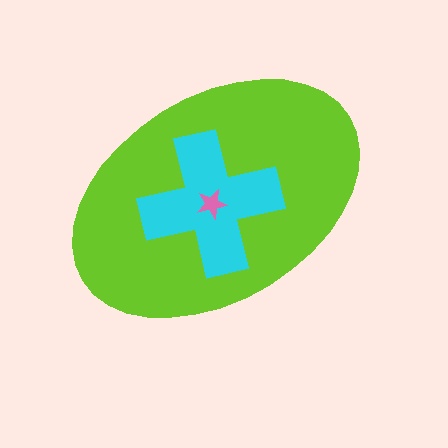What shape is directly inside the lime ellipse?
The cyan cross.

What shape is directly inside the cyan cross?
The pink star.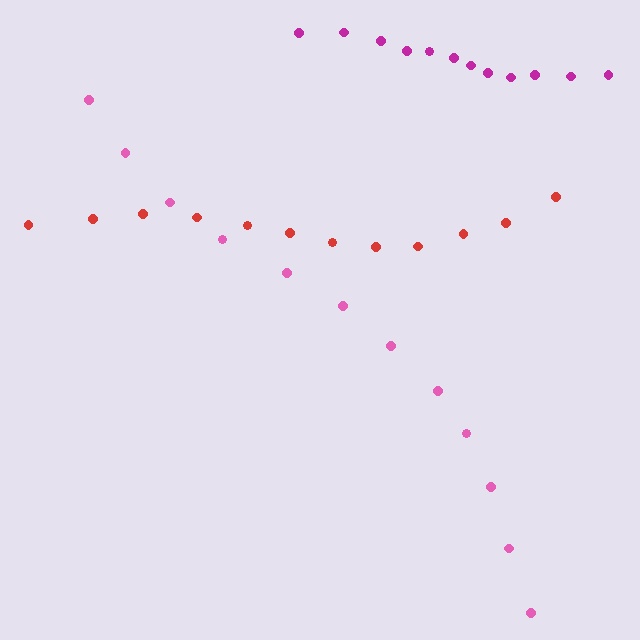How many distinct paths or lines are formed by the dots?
There are 3 distinct paths.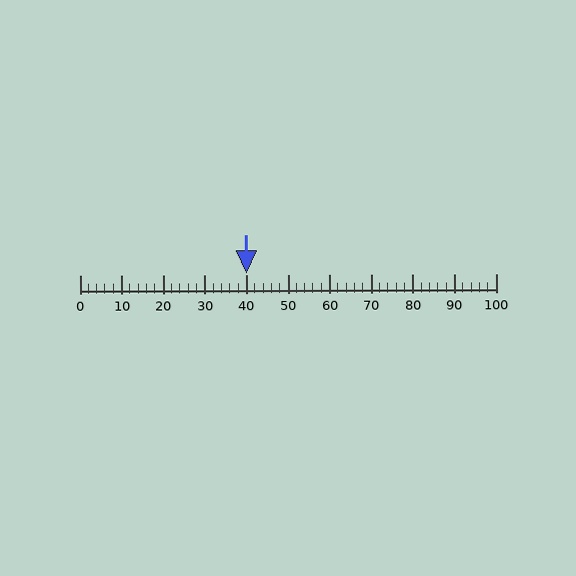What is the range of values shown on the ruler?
The ruler shows values from 0 to 100.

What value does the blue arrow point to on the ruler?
The blue arrow points to approximately 40.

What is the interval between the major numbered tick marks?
The major tick marks are spaced 10 units apart.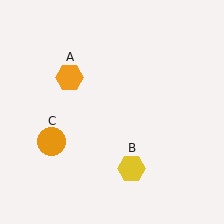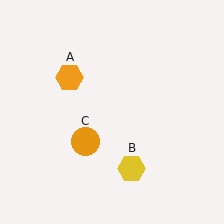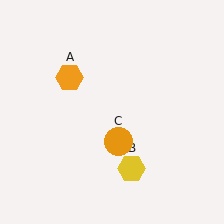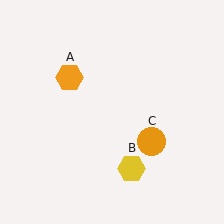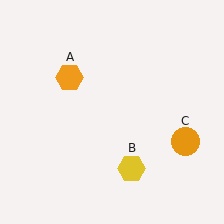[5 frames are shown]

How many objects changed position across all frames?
1 object changed position: orange circle (object C).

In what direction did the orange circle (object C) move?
The orange circle (object C) moved right.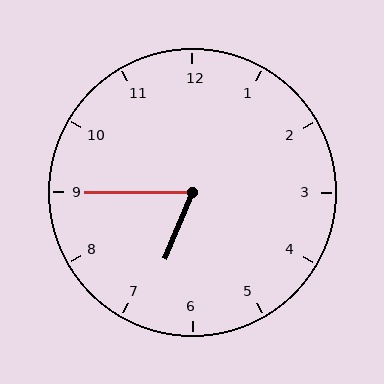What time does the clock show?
6:45.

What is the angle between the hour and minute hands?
Approximately 68 degrees.